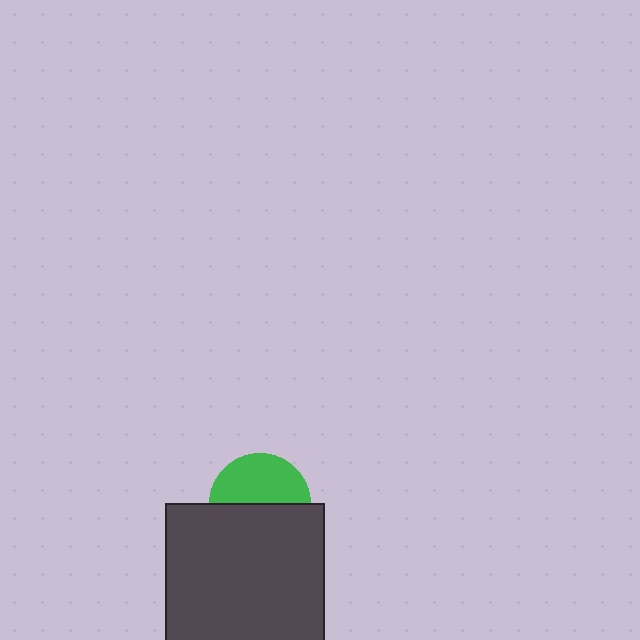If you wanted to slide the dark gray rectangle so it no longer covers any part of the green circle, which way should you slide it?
Slide it down — that is the most direct way to separate the two shapes.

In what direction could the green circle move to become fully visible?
The green circle could move up. That would shift it out from behind the dark gray rectangle entirely.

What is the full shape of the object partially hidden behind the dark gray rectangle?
The partially hidden object is a green circle.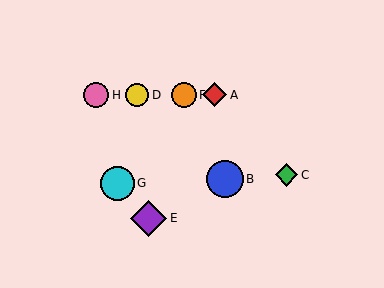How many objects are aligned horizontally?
4 objects (A, D, F, H) are aligned horizontally.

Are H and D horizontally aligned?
Yes, both are at y≈95.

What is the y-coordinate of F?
Object F is at y≈95.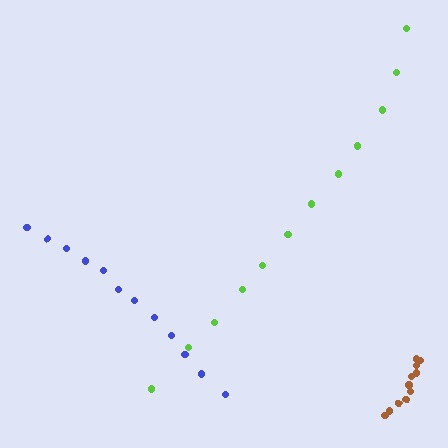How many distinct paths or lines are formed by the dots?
There are 3 distinct paths.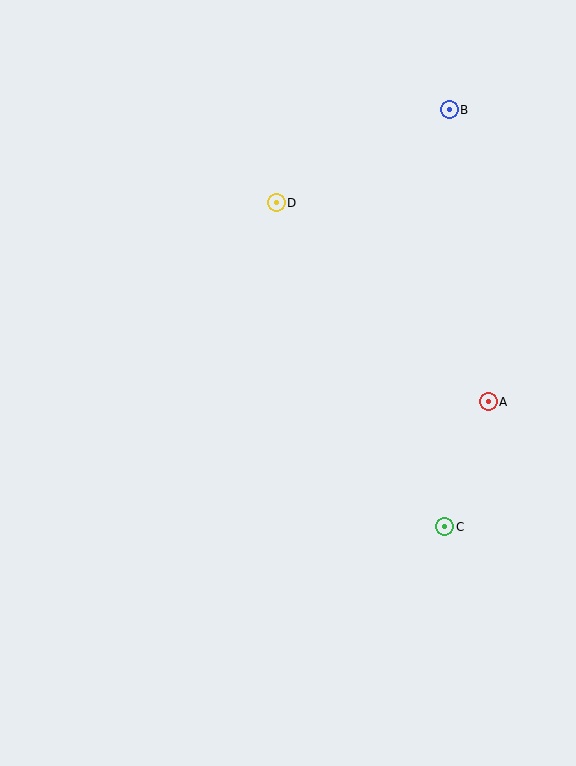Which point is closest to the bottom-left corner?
Point C is closest to the bottom-left corner.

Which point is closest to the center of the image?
Point D at (276, 203) is closest to the center.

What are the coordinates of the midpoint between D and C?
The midpoint between D and C is at (360, 365).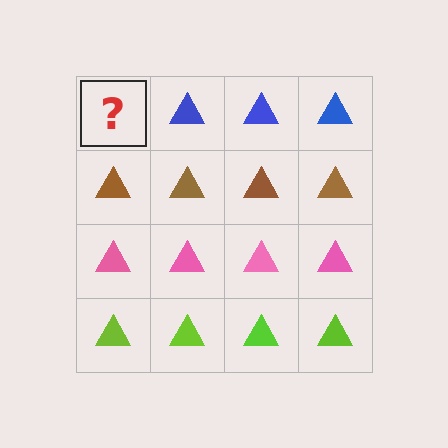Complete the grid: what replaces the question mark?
The question mark should be replaced with a blue triangle.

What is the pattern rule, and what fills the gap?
The rule is that each row has a consistent color. The gap should be filled with a blue triangle.